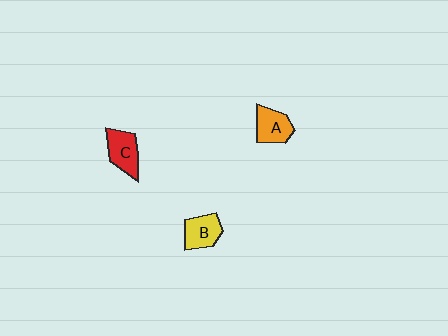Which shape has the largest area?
Shape C (red).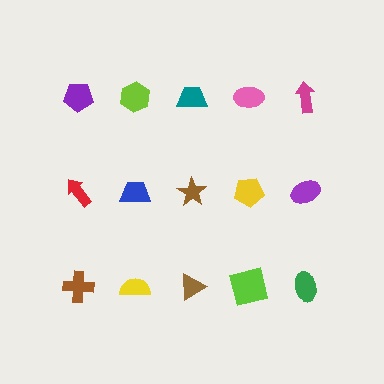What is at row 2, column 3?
A brown star.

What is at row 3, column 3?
A brown triangle.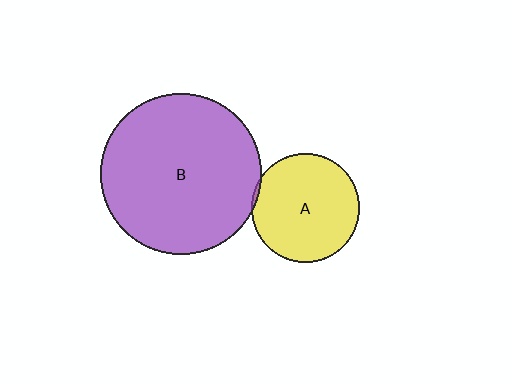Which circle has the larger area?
Circle B (purple).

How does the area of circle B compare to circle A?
Approximately 2.2 times.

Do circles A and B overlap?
Yes.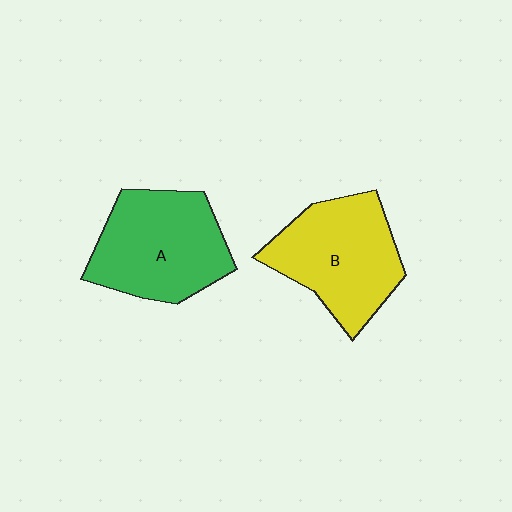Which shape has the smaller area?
Shape B (yellow).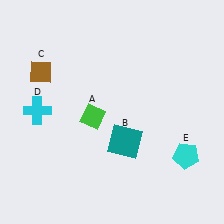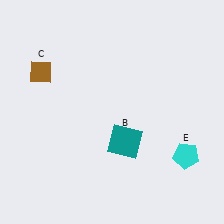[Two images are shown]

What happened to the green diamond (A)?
The green diamond (A) was removed in Image 2. It was in the bottom-left area of Image 1.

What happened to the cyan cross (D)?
The cyan cross (D) was removed in Image 2. It was in the top-left area of Image 1.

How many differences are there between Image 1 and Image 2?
There are 2 differences between the two images.